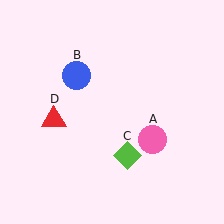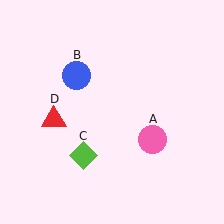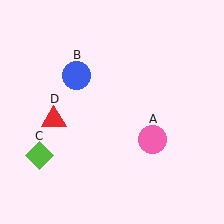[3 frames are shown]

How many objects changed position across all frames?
1 object changed position: lime diamond (object C).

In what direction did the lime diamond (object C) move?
The lime diamond (object C) moved left.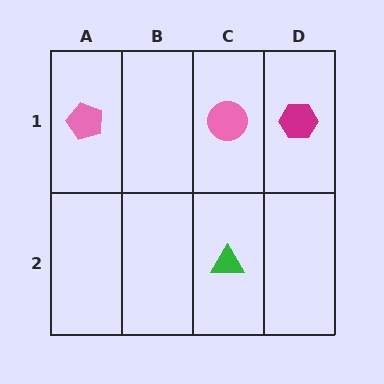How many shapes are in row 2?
1 shape.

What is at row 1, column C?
A pink circle.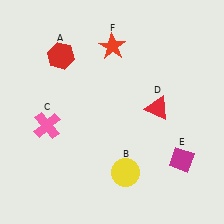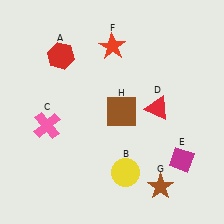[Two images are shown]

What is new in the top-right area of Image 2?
A brown square (H) was added in the top-right area of Image 2.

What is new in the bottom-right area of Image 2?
A brown star (G) was added in the bottom-right area of Image 2.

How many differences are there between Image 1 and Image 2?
There are 2 differences between the two images.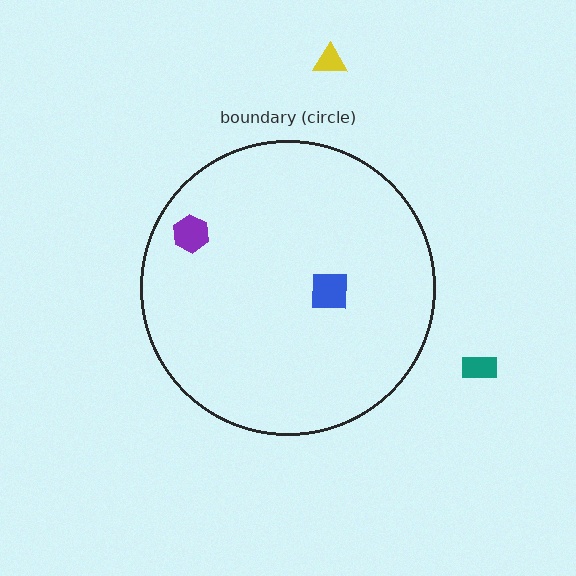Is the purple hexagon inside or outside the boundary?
Inside.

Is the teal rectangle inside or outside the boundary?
Outside.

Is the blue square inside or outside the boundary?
Inside.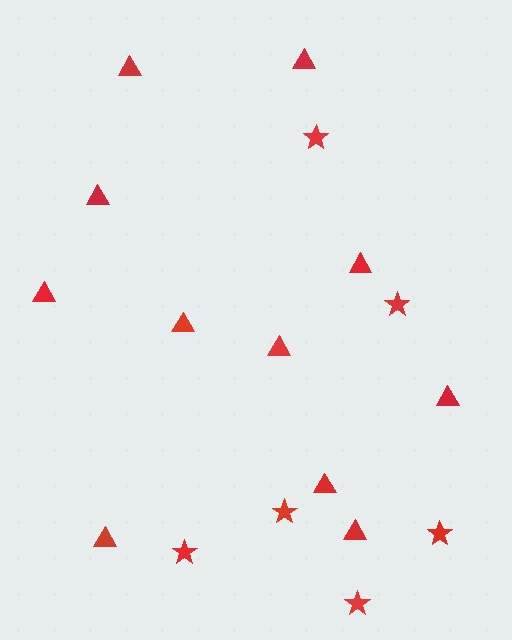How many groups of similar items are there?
There are 2 groups: one group of stars (6) and one group of triangles (11).